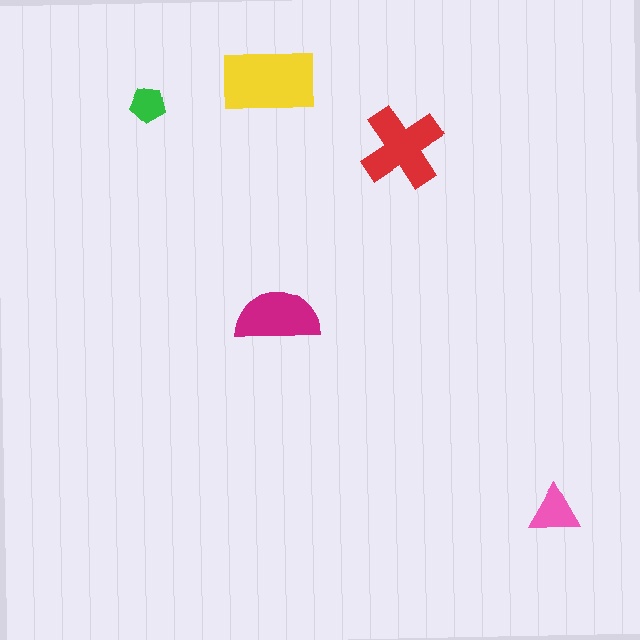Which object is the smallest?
The green pentagon.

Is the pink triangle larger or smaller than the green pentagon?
Larger.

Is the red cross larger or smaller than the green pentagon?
Larger.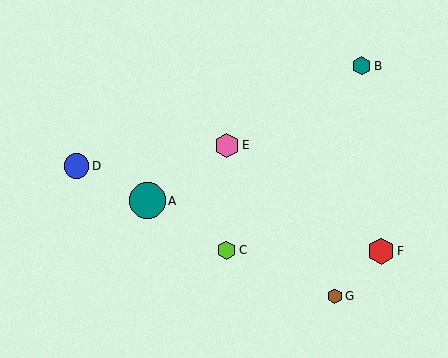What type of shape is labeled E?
Shape E is a pink hexagon.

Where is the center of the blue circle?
The center of the blue circle is at (77, 166).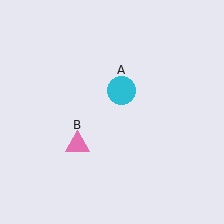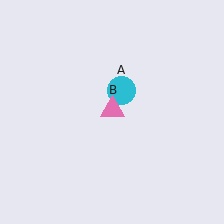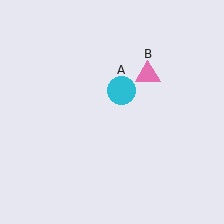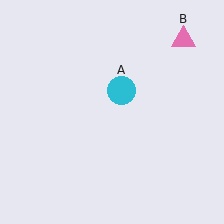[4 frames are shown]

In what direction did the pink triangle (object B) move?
The pink triangle (object B) moved up and to the right.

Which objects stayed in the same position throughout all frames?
Cyan circle (object A) remained stationary.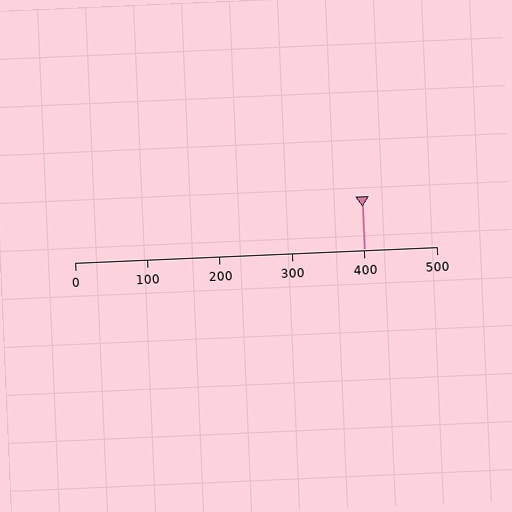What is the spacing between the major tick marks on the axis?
The major ticks are spaced 100 apart.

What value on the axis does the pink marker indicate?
The marker indicates approximately 400.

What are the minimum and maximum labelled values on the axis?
The axis runs from 0 to 500.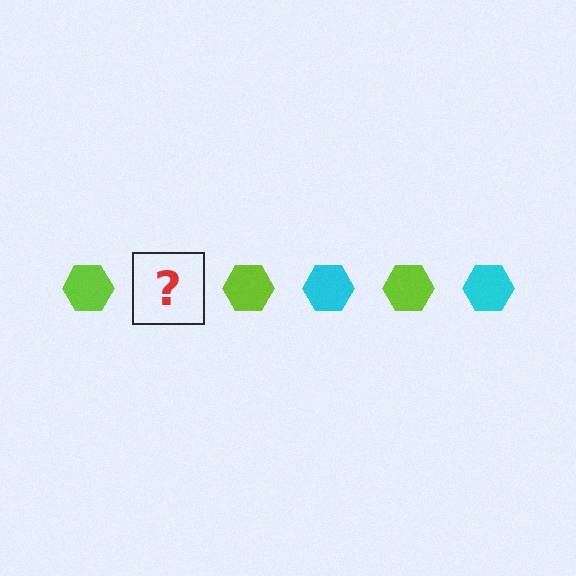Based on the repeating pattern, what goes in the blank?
The blank should be a cyan hexagon.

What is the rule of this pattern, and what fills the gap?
The rule is that the pattern cycles through lime, cyan hexagons. The gap should be filled with a cyan hexagon.